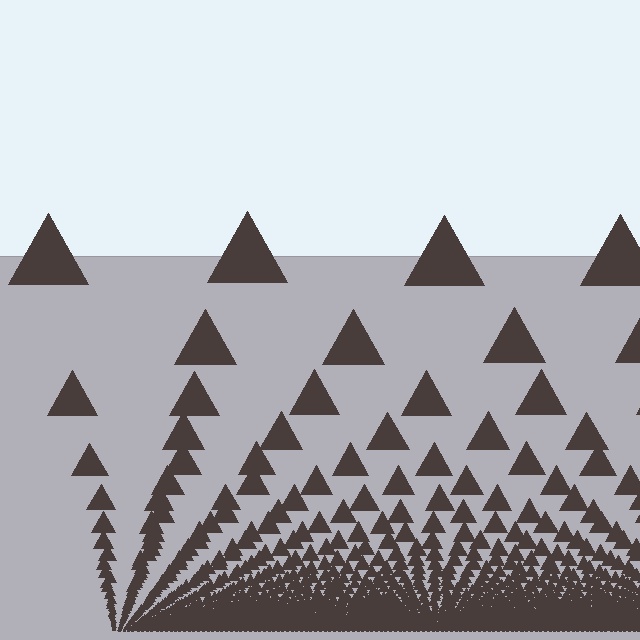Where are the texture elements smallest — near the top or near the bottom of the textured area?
Near the bottom.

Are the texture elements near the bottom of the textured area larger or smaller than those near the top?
Smaller. The gradient is inverted — elements near the bottom are smaller and denser.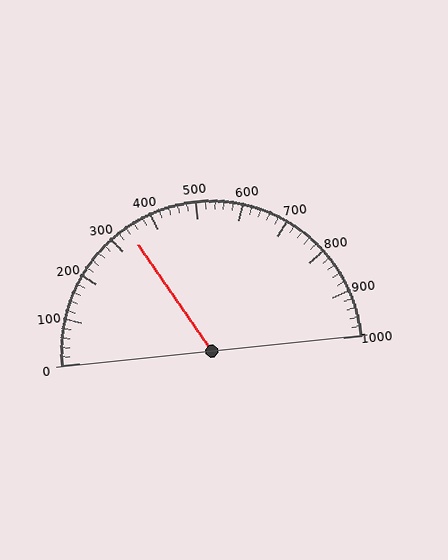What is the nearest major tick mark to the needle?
The nearest major tick mark is 300.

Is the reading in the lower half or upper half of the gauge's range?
The reading is in the lower half of the range (0 to 1000).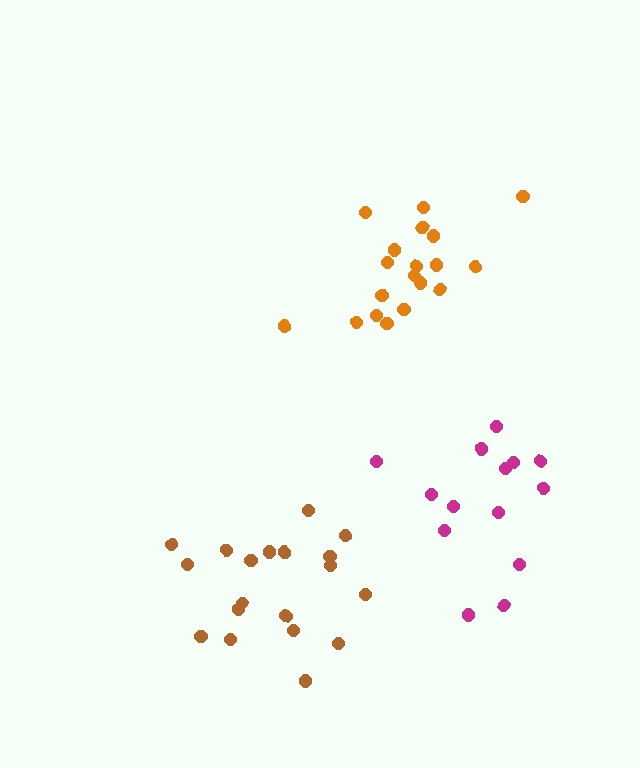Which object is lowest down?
The brown cluster is bottommost.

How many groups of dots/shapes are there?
There are 3 groups.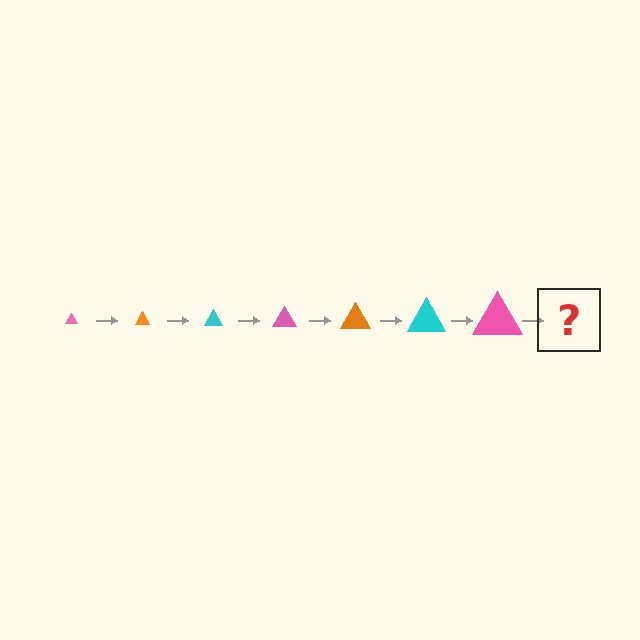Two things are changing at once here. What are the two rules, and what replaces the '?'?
The two rules are that the triangle grows larger each step and the color cycles through pink, orange, and cyan. The '?' should be an orange triangle, larger than the previous one.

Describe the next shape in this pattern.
It should be an orange triangle, larger than the previous one.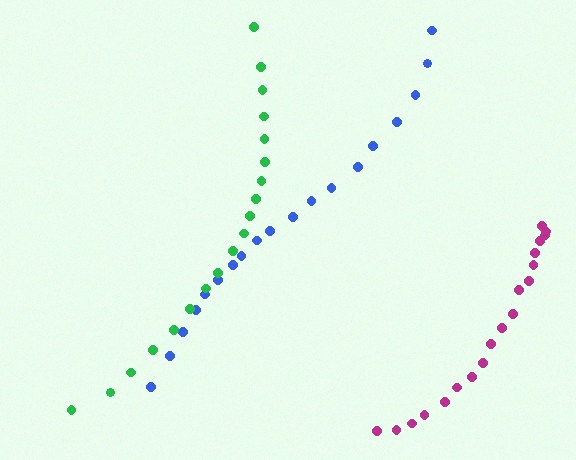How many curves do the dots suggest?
There are 3 distinct paths.